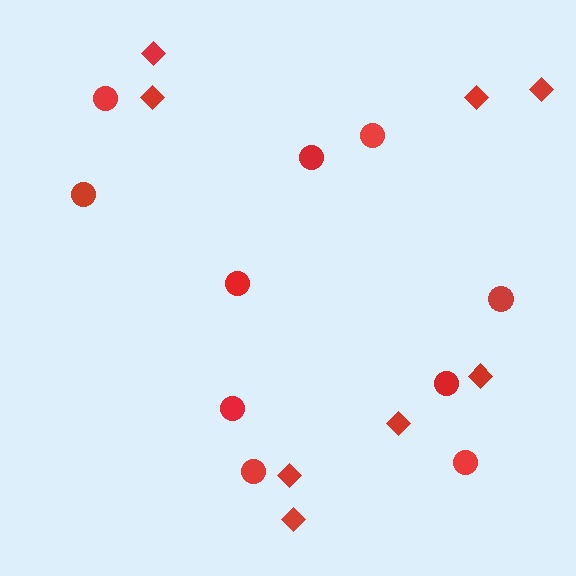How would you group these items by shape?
There are 2 groups: one group of circles (10) and one group of diamonds (8).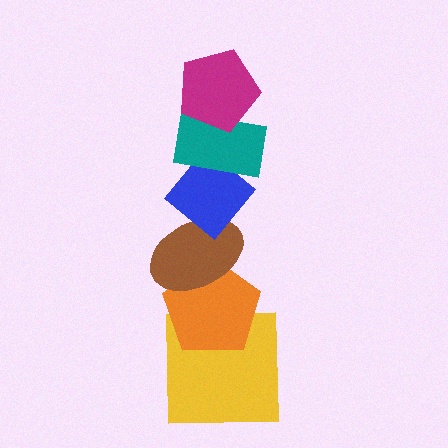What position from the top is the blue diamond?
The blue diamond is 3rd from the top.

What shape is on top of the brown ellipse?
The blue diamond is on top of the brown ellipse.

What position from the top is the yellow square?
The yellow square is 6th from the top.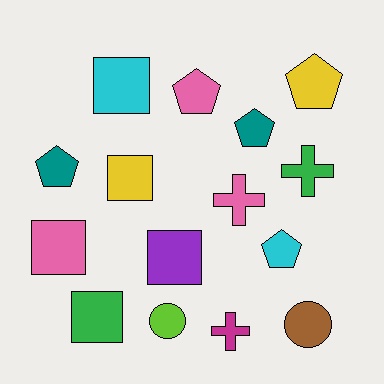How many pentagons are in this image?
There are 5 pentagons.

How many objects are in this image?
There are 15 objects.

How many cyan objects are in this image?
There are 2 cyan objects.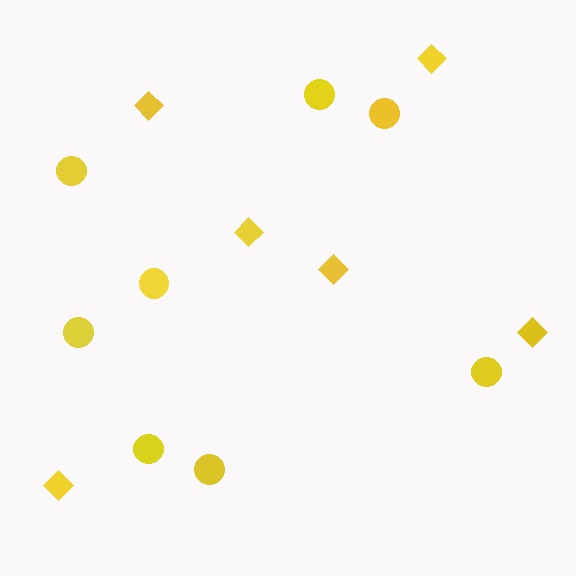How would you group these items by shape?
There are 2 groups: one group of circles (8) and one group of diamonds (6).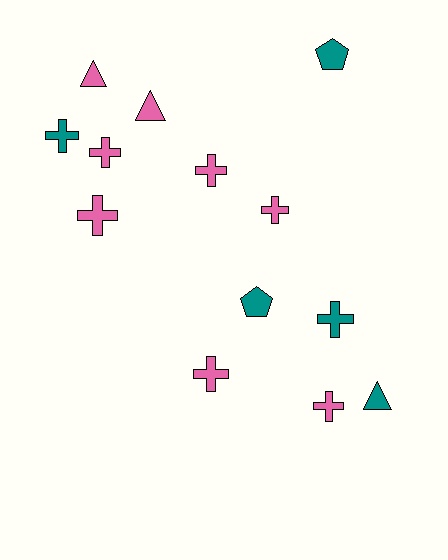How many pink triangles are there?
There are 2 pink triangles.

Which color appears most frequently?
Pink, with 8 objects.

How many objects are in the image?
There are 13 objects.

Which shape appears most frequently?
Cross, with 8 objects.